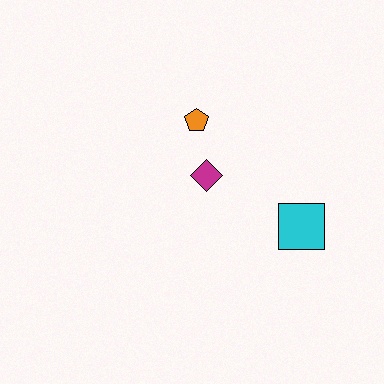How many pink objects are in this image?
There are no pink objects.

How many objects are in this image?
There are 3 objects.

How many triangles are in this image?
There are no triangles.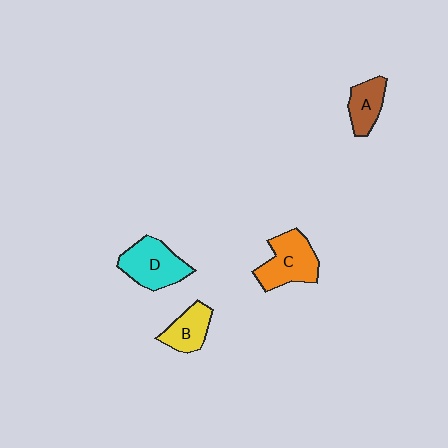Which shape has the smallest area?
Shape A (brown).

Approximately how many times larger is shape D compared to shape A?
Approximately 1.6 times.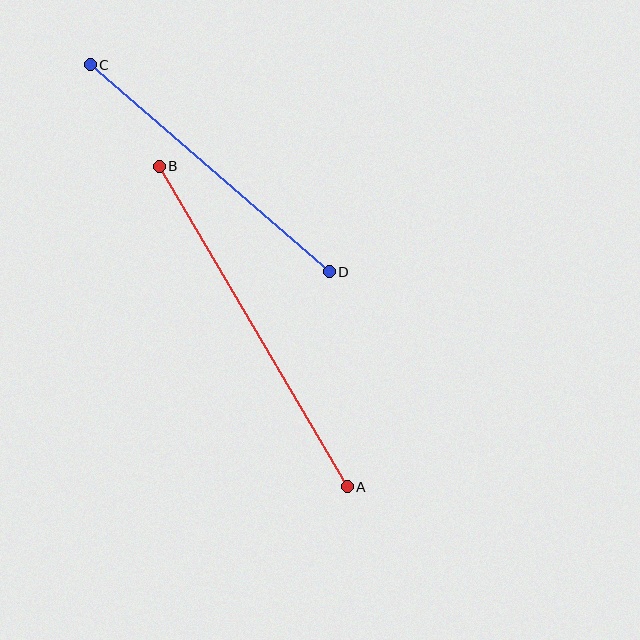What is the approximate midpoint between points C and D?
The midpoint is at approximately (210, 168) pixels.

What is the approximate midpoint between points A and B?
The midpoint is at approximately (253, 327) pixels.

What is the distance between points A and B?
The distance is approximately 372 pixels.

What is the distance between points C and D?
The distance is approximately 316 pixels.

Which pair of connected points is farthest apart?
Points A and B are farthest apart.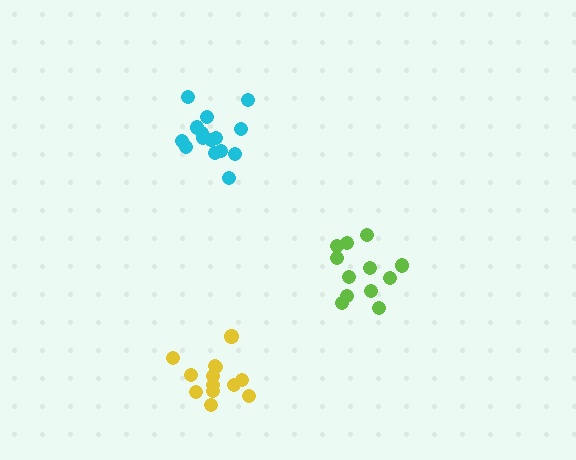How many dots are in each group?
Group 1: 13 dots, Group 2: 15 dots, Group 3: 12 dots (40 total).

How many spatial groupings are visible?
There are 3 spatial groupings.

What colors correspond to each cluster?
The clusters are colored: yellow, cyan, lime.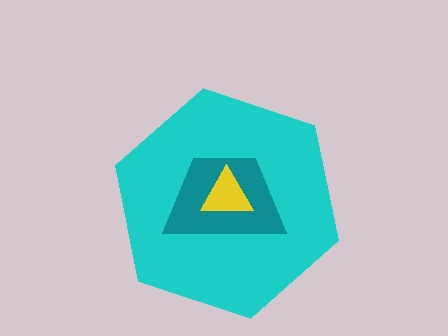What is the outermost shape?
The cyan hexagon.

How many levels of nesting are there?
3.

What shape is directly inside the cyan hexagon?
The teal trapezoid.